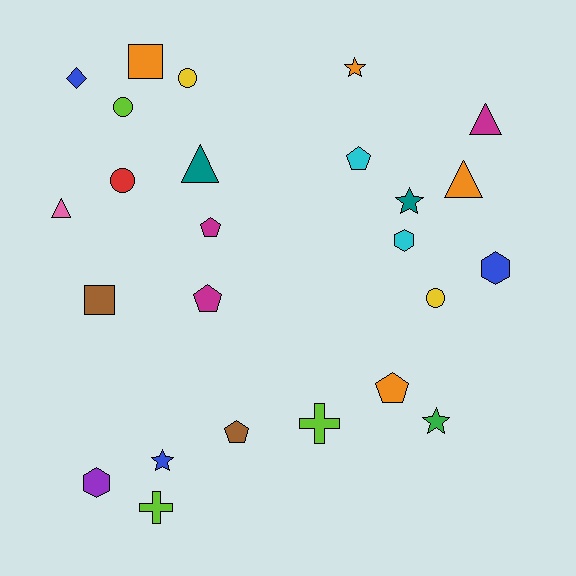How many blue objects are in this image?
There are 3 blue objects.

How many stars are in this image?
There are 4 stars.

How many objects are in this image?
There are 25 objects.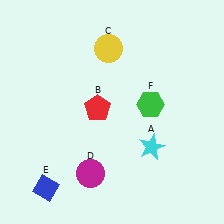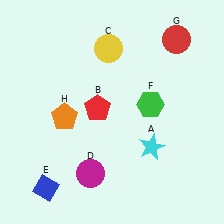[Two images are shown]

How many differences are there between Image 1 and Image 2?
There are 2 differences between the two images.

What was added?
A red circle (G), an orange pentagon (H) were added in Image 2.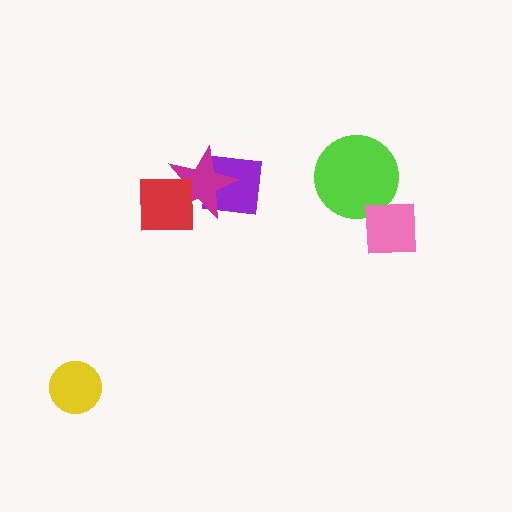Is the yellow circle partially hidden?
No, no other shape covers it.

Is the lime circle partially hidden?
Yes, it is partially covered by another shape.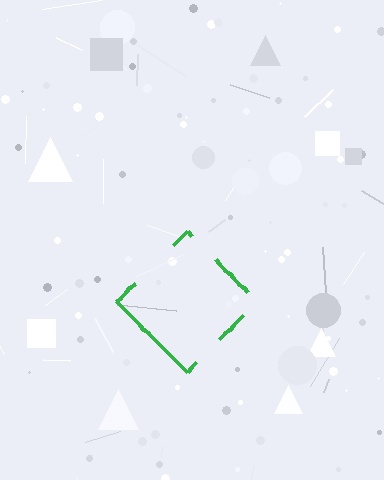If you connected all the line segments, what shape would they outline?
They would outline a diamond.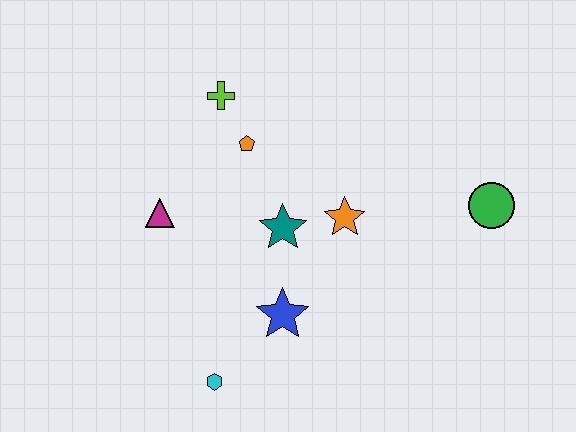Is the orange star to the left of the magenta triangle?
No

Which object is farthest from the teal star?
The green circle is farthest from the teal star.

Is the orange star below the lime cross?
Yes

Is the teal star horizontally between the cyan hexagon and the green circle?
Yes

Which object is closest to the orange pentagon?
The lime cross is closest to the orange pentagon.